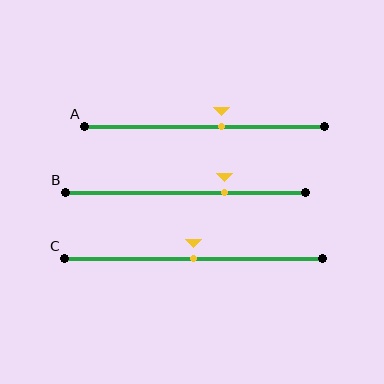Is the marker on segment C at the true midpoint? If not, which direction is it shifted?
Yes, the marker on segment C is at the true midpoint.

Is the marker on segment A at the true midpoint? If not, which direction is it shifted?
No, the marker on segment A is shifted to the right by about 7% of the segment length.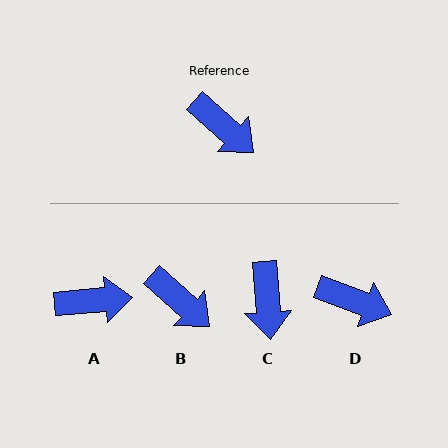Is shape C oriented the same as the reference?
No, it is off by about 44 degrees.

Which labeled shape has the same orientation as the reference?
B.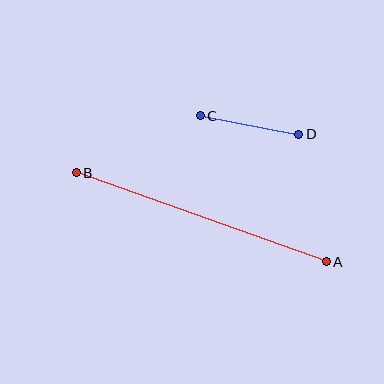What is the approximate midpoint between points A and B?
The midpoint is at approximately (201, 217) pixels.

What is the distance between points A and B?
The distance is approximately 265 pixels.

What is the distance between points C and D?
The distance is approximately 100 pixels.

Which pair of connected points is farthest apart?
Points A and B are farthest apart.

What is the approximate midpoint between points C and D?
The midpoint is at approximately (250, 125) pixels.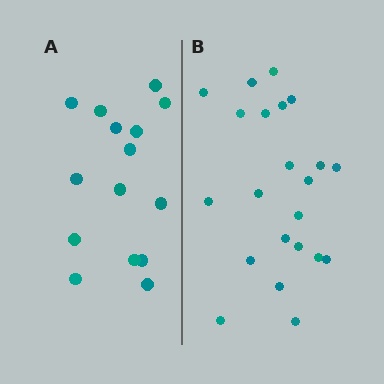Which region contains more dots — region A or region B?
Region B (the right region) has more dots.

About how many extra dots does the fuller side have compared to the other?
Region B has roughly 8 or so more dots than region A.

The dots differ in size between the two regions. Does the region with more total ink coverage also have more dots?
No. Region A has more total ink coverage because its dots are larger, but region B actually contains more individual dots. Total area can be misleading — the number of items is what matters here.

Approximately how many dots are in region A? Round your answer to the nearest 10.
About 20 dots. (The exact count is 15, which rounds to 20.)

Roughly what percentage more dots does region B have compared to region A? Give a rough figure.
About 45% more.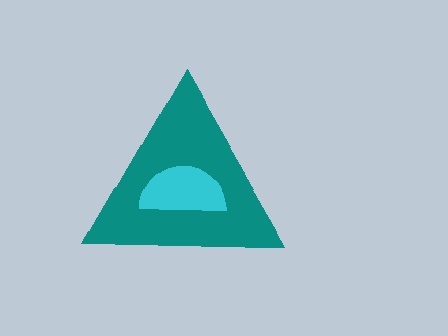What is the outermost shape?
The teal triangle.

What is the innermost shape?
The cyan semicircle.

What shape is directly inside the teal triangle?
The cyan semicircle.